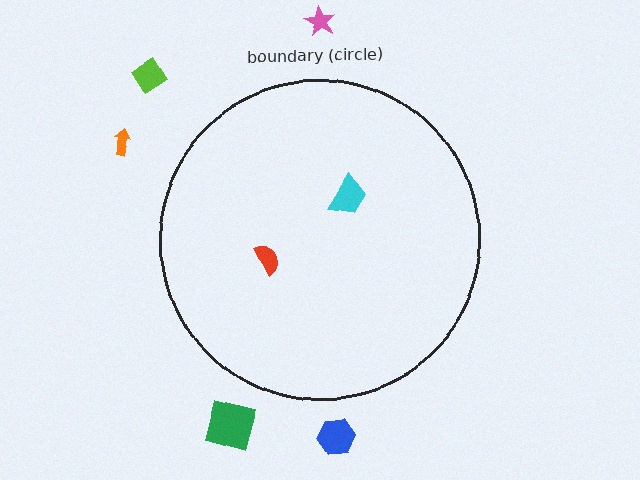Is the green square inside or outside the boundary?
Outside.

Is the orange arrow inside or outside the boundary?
Outside.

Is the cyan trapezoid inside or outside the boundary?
Inside.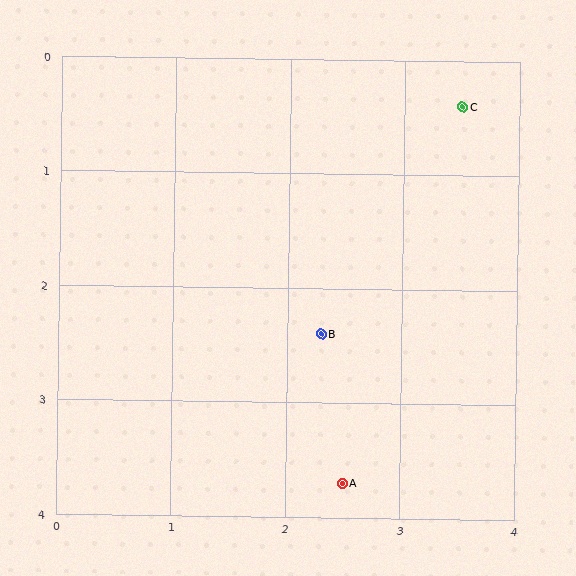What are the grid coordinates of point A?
Point A is at approximately (2.5, 3.7).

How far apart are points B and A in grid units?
Points B and A are about 1.3 grid units apart.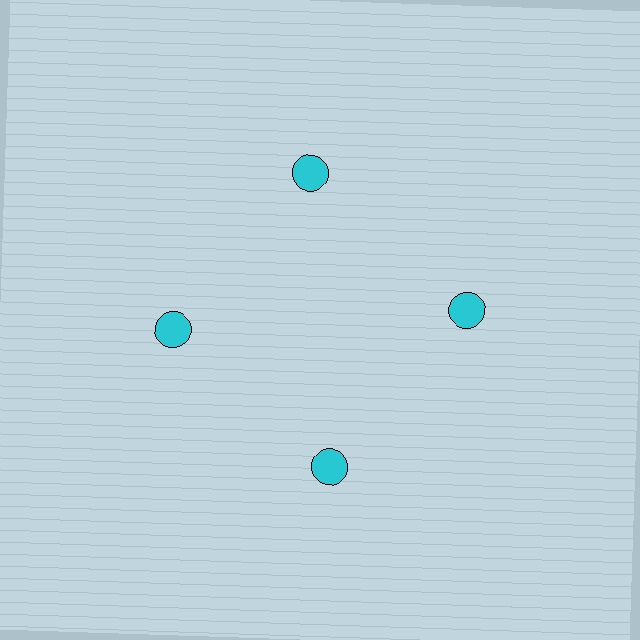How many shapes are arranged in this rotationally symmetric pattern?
There are 4 shapes, arranged in 4 groups of 1.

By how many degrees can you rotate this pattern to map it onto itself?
The pattern maps onto itself every 90 degrees of rotation.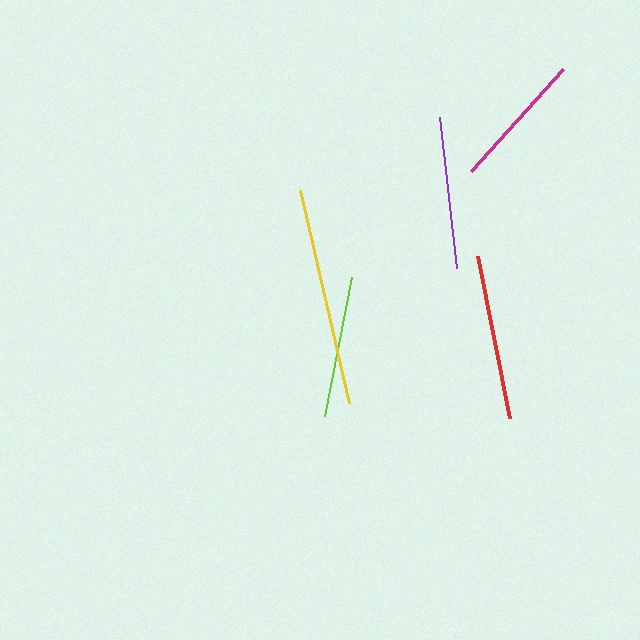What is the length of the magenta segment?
The magenta segment is approximately 137 pixels long.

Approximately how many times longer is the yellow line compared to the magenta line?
The yellow line is approximately 1.6 times the length of the magenta line.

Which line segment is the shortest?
The magenta line is the shortest at approximately 137 pixels.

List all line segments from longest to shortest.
From longest to shortest: yellow, red, purple, lime, magenta.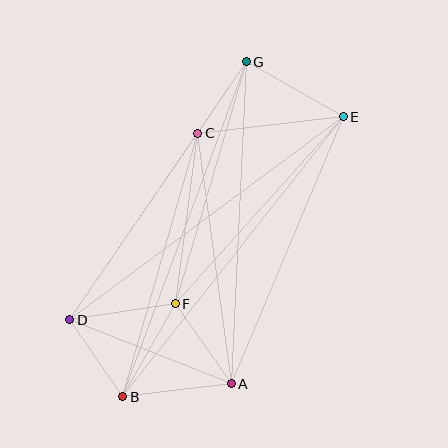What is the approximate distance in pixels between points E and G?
The distance between E and G is approximately 112 pixels.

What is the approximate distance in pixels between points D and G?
The distance between D and G is approximately 313 pixels.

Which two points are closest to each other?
Points C and G are closest to each other.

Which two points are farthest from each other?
Points B and G are farthest from each other.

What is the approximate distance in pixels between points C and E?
The distance between C and E is approximately 146 pixels.